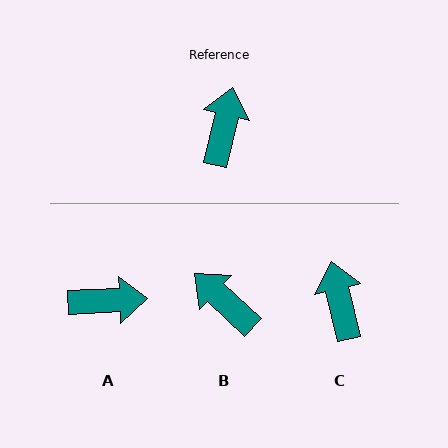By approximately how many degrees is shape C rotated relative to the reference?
Approximately 26 degrees counter-clockwise.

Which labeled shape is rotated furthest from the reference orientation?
A, about 75 degrees away.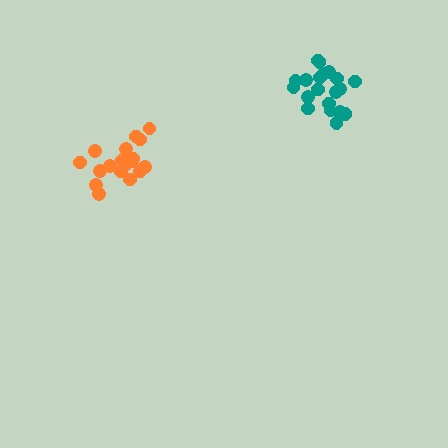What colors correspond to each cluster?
The clusters are colored: orange, teal.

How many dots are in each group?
Group 1: 18 dots, Group 2: 20 dots (38 total).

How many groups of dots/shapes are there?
There are 2 groups.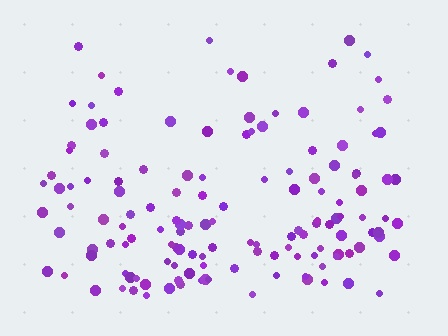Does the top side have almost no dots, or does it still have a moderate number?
Still a moderate number, just noticeably fewer than the bottom.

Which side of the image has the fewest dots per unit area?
The top.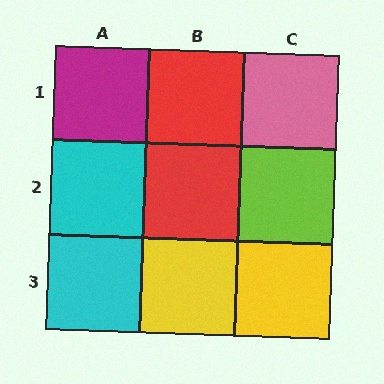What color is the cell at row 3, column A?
Cyan.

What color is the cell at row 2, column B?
Red.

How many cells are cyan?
2 cells are cyan.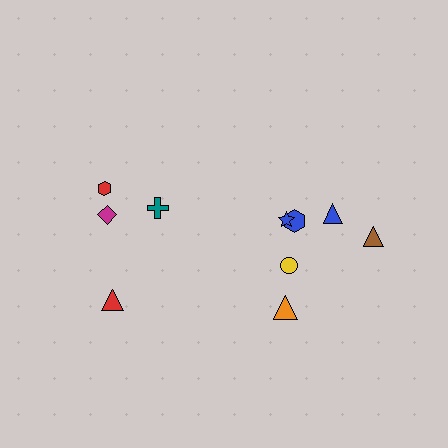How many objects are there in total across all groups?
There are 10 objects.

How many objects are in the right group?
There are 6 objects.